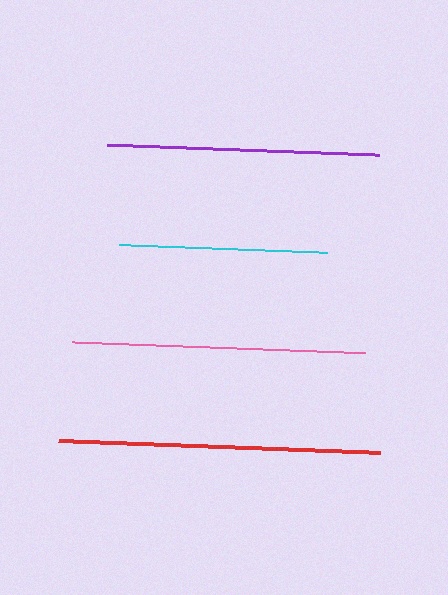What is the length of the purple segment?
The purple segment is approximately 273 pixels long.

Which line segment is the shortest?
The cyan line is the shortest at approximately 208 pixels.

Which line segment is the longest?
The red line is the longest at approximately 322 pixels.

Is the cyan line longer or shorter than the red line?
The red line is longer than the cyan line.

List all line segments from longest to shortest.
From longest to shortest: red, pink, purple, cyan.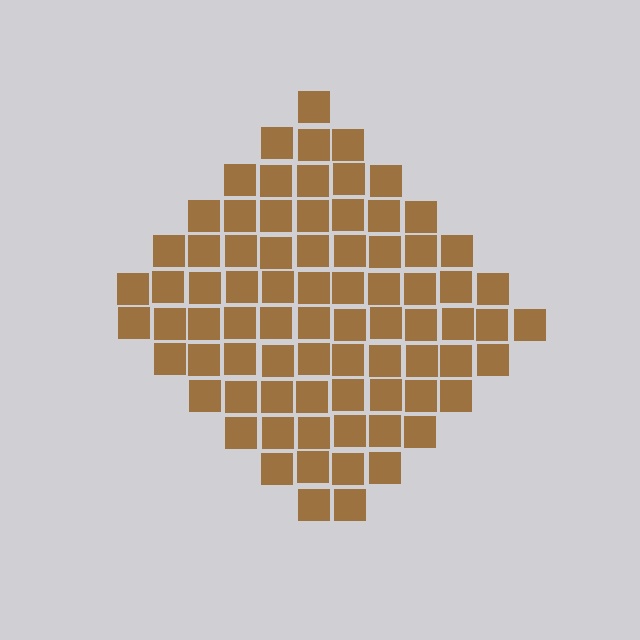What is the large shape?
The large shape is a diamond.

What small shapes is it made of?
It is made of small squares.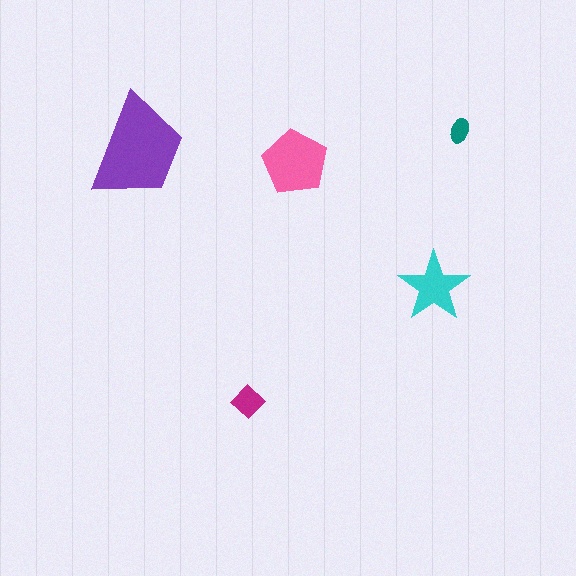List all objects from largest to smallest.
The purple trapezoid, the pink pentagon, the cyan star, the magenta diamond, the teal ellipse.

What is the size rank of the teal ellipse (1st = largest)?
5th.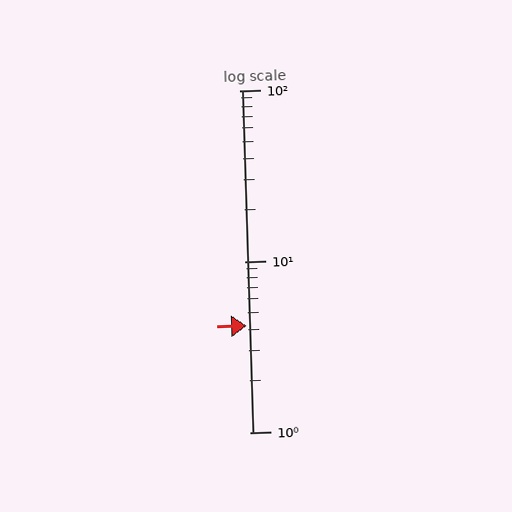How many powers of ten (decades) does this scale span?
The scale spans 2 decades, from 1 to 100.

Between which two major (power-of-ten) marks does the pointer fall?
The pointer is between 1 and 10.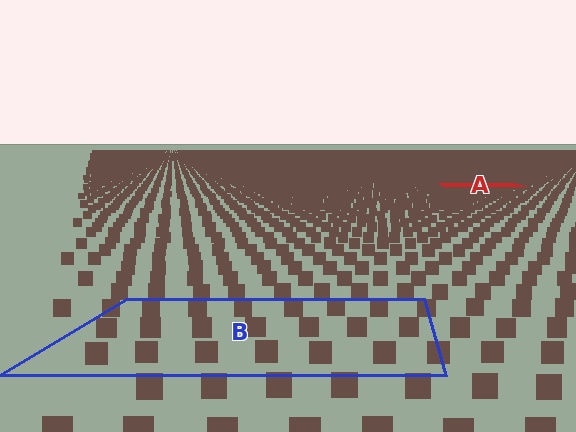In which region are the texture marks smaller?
The texture marks are smaller in region A, because it is farther away.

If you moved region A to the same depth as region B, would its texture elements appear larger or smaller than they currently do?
They would appear larger. At a closer depth, the same texture elements are projected at a bigger on-screen size.